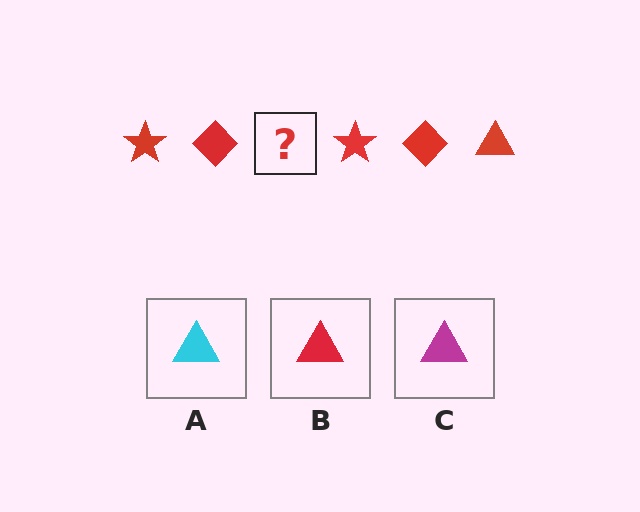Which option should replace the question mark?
Option B.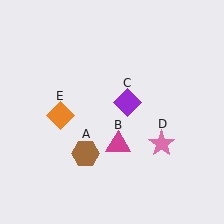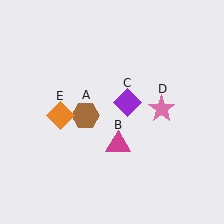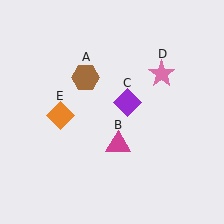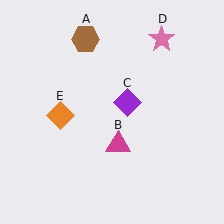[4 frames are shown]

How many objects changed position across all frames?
2 objects changed position: brown hexagon (object A), pink star (object D).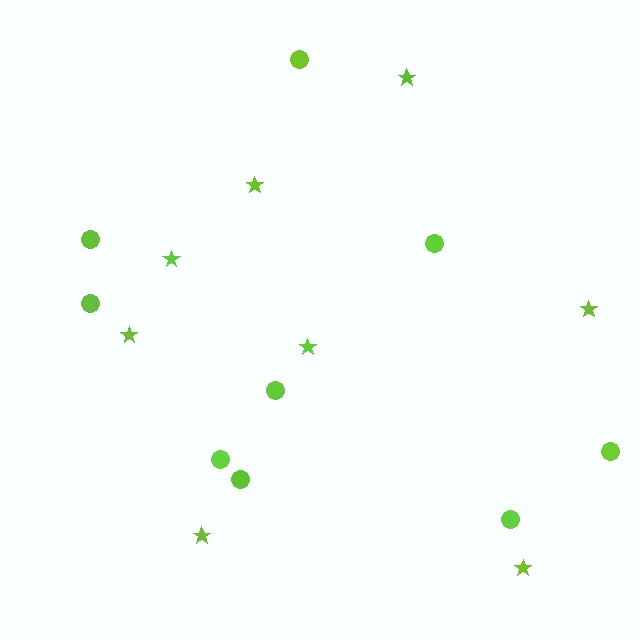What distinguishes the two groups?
There are 2 groups: one group of stars (8) and one group of circles (9).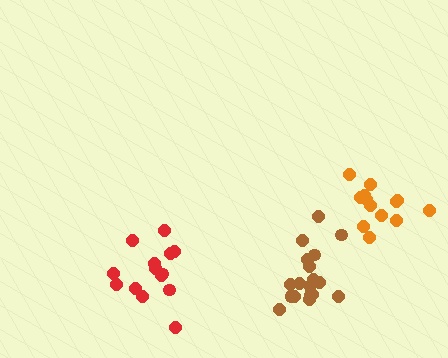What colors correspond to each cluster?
The clusters are colored: red, orange, brown.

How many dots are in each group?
Group 1: 14 dots, Group 2: 13 dots, Group 3: 18 dots (45 total).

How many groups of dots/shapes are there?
There are 3 groups.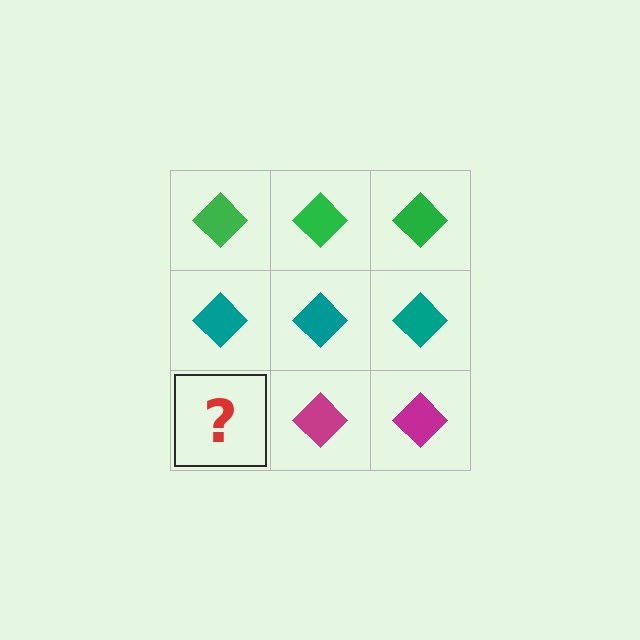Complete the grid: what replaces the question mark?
The question mark should be replaced with a magenta diamond.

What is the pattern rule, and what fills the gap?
The rule is that each row has a consistent color. The gap should be filled with a magenta diamond.